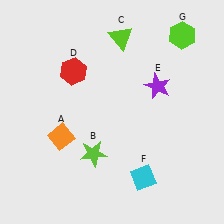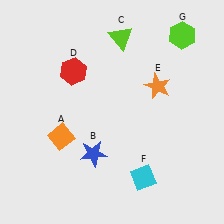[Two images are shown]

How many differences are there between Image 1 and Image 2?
There are 2 differences between the two images.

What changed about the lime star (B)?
In Image 1, B is lime. In Image 2, it changed to blue.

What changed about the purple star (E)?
In Image 1, E is purple. In Image 2, it changed to orange.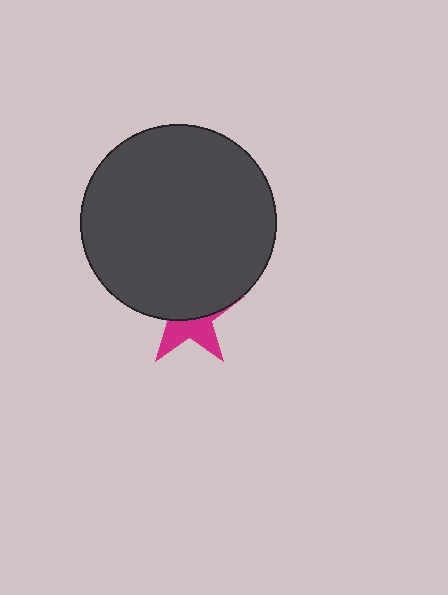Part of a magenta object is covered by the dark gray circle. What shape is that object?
It is a star.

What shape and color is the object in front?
The object in front is a dark gray circle.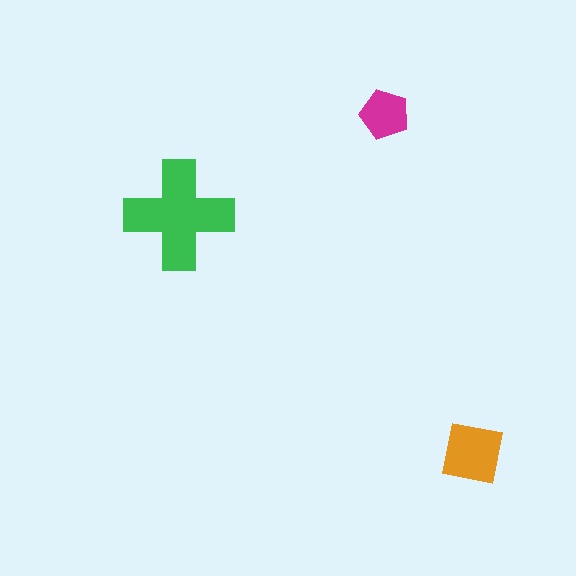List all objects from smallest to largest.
The magenta pentagon, the orange square, the green cross.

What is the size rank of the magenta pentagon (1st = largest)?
3rd.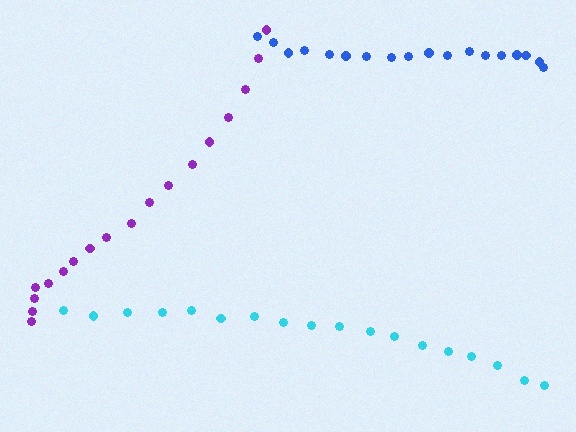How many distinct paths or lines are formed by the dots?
There are 3 distinct paths.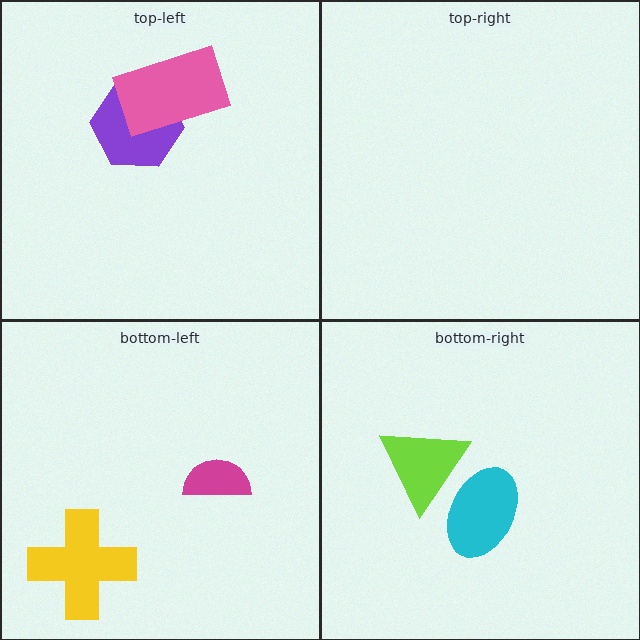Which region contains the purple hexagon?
The top-left region.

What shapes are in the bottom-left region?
The magenta semicircle, the yellow cross.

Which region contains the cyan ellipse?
The bottom-right region.